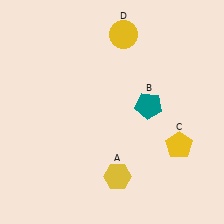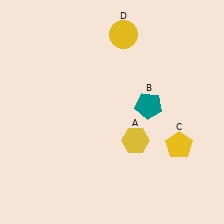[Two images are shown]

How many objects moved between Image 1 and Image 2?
1 object moved between the two images.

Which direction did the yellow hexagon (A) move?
The yellow hexagon (A) moved up.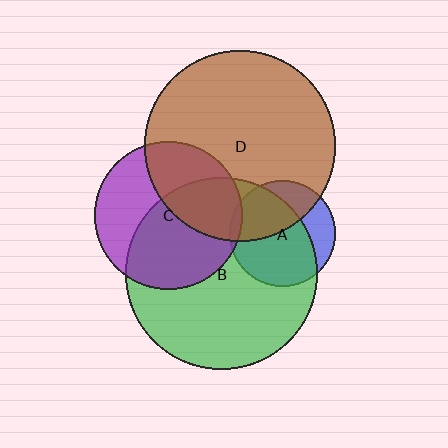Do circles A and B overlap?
Yes.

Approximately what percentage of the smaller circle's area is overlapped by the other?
Approximately 70%.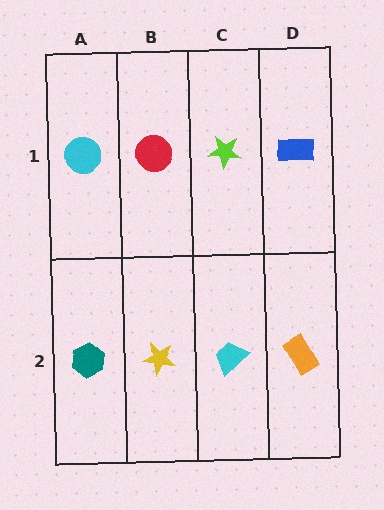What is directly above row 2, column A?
A cyan circle.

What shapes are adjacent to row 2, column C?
A lime star (row 1, column C), a yellow star (row 2, column B), an orange rectangle (row 2, column D).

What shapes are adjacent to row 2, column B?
A red circle (row 1, column B), a teal hexagon (row 2, column A), a cyan trapezoid (row 2, column C).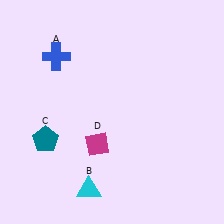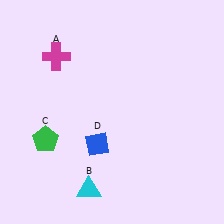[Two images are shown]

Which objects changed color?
A changed from blue to magenta. C changed from teal to green. D changed from magenta to blue.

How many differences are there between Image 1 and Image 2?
There are 3 differences between the two images.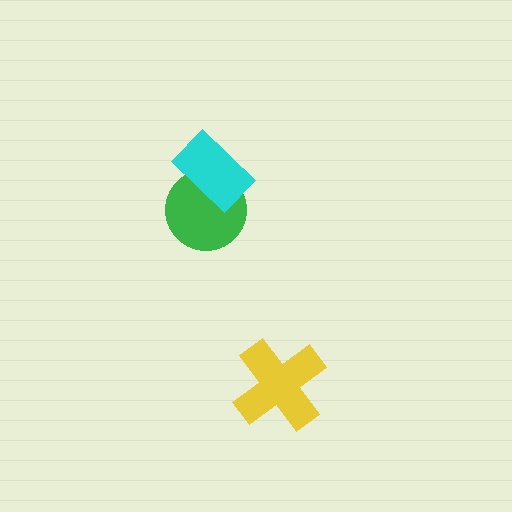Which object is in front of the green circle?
The cyan rectangle is in front of the green circle.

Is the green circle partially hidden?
Yes, it is partially covered by another shape.